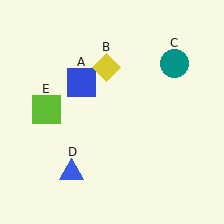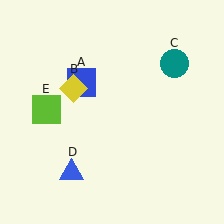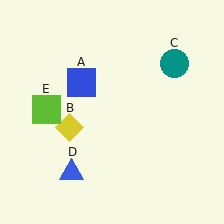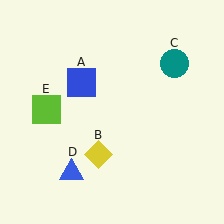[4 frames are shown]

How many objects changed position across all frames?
1 object changed position: yellow diamond (object B).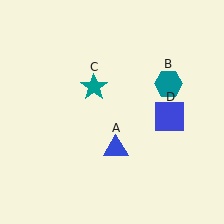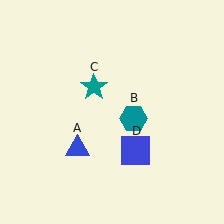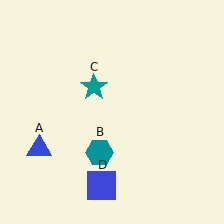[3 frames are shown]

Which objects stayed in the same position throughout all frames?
Teal star (object C) remained stationary.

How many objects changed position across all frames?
3 objects changed position: blue triangle (object A), teal hexagon (object B), blue square (object D).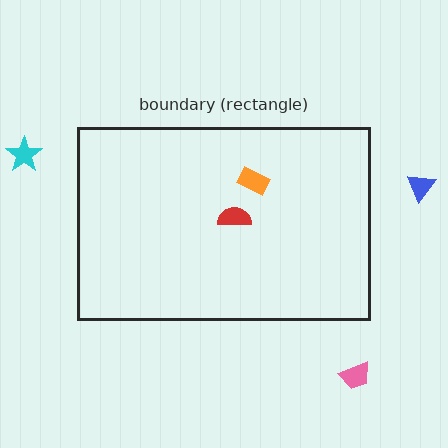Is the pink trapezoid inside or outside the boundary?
Outside.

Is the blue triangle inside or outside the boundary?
Outside.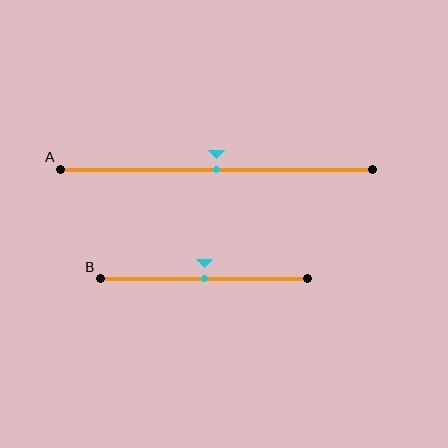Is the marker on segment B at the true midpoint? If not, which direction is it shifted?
Yes, the marker on segment B is at the true midpoint.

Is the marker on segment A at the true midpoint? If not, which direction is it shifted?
Yes, the marker on segment A is at the true midpoint.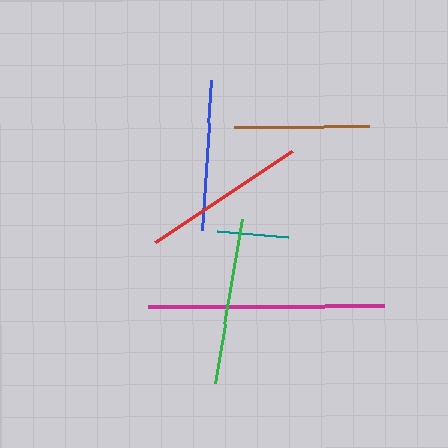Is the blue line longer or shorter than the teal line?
The blue line is longer than the teal line.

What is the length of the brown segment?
The brown segment is approximately 135 pixels long.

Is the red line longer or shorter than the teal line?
The red line is longer than the teal line.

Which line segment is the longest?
The magenta line is the longest at approximately 235 pixels.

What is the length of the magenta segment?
The magenta segment is approximately 235 pixels long.